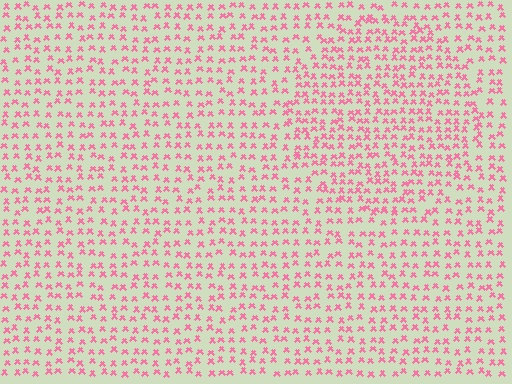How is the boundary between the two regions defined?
The boundary is defined by a change in element density (approximately 1.5x ratio). All elements are the same color, size, and shape.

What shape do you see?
I see a circle.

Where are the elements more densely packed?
The elements are more densely packed inside the circle boundary.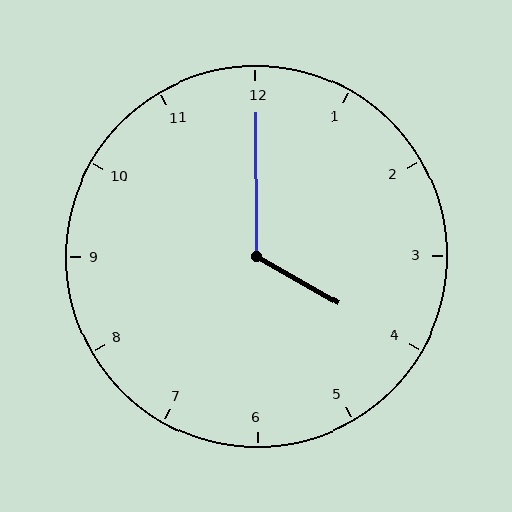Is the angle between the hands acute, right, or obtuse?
It is obtuse.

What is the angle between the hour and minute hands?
Approximately 120 degrees.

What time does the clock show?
4:00.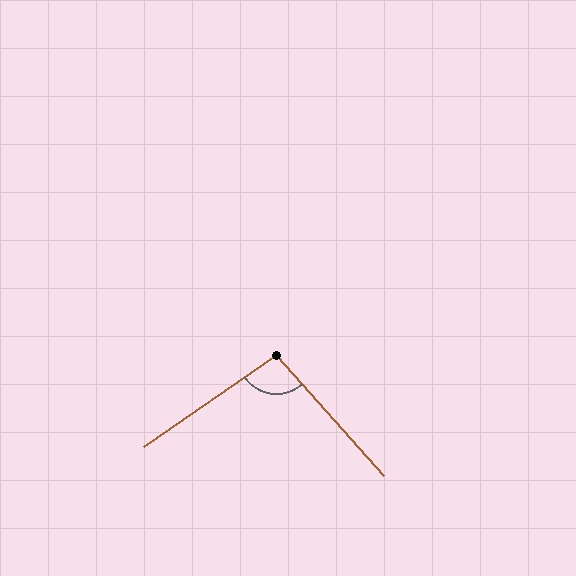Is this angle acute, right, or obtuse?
It is obtuse.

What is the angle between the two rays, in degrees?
Approximately 97 degrees.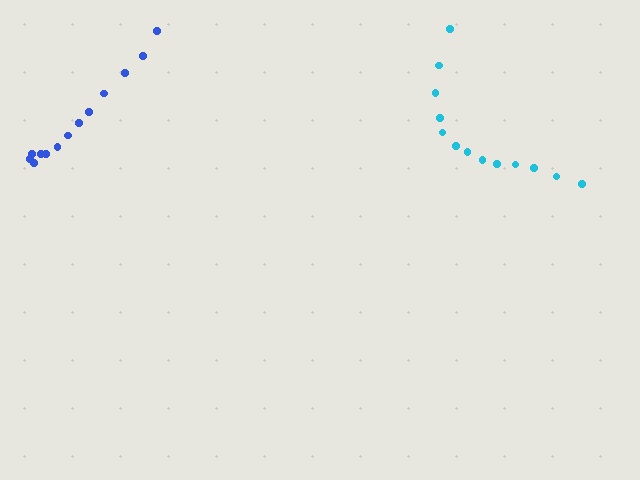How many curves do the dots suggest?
There are 2 distinct paths.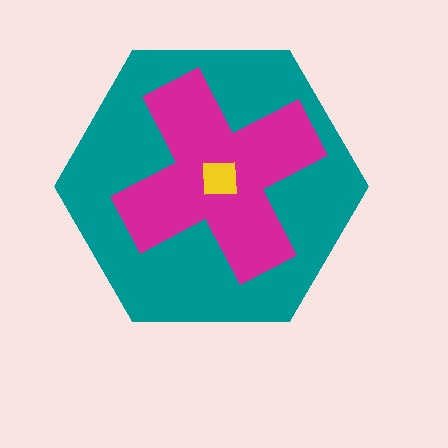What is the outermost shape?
The teal hexagon.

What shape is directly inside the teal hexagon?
The magenta cross.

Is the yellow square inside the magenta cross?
Yes.